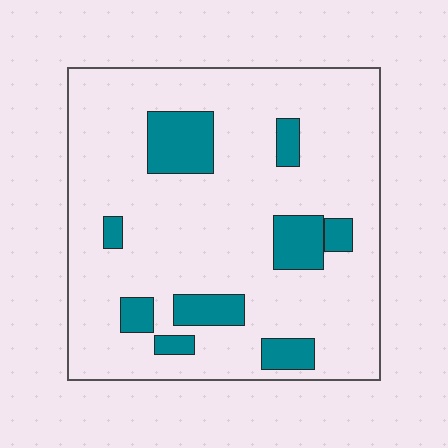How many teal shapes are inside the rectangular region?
9.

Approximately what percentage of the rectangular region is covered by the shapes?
Approximately 15%.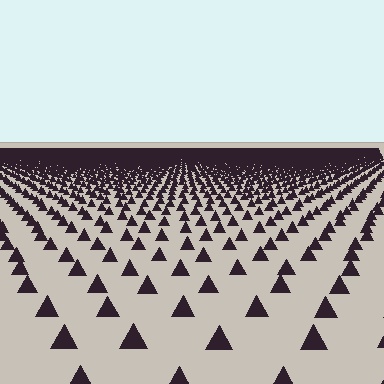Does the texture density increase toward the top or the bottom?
Density increases toward the top.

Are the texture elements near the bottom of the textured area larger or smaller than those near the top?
Larger. Near the bottom, elements are closer to the viewer and appear at a bigger on-screen size.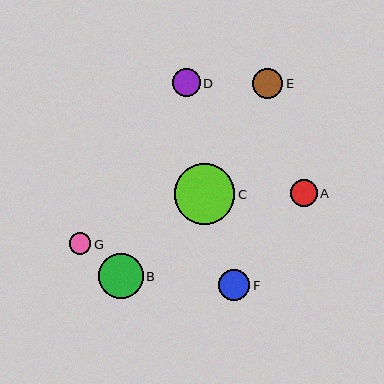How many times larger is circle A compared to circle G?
Circle A is approximately 1.2 times the size of circle G.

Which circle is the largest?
Circle C is the largest with a size of approximately 60 pixels.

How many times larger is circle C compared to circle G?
Circle C is approximately 2.8 times the size of circle G.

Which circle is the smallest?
Circle G is the smallest with a size of approximately 22 pixels.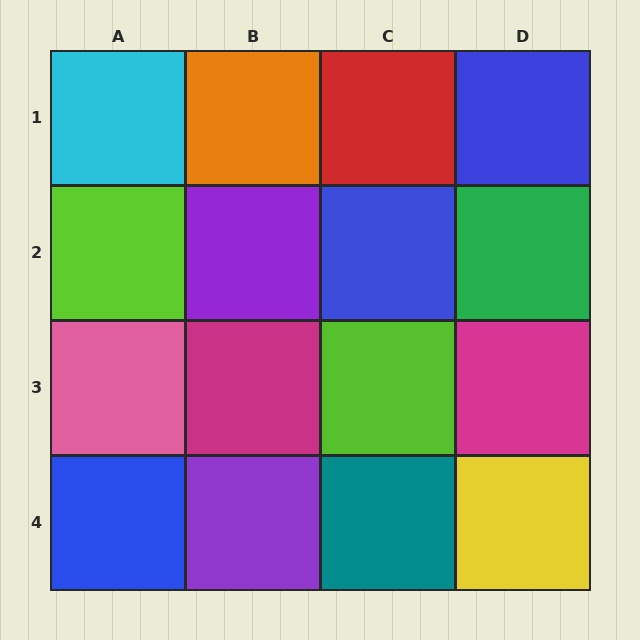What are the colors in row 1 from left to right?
Cyan, orange, red, blue.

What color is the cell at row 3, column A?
Pink.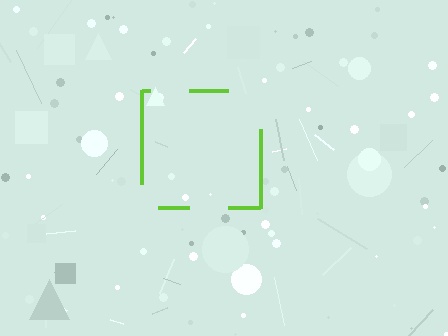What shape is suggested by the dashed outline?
The dashed outline suggests a square.